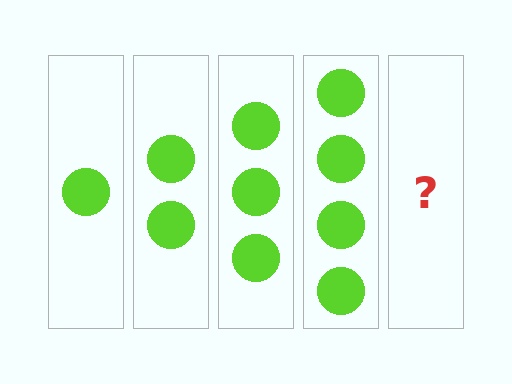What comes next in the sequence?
The next element should be 5 circles.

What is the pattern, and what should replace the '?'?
The pattern is that each step adds one more circle. The '?' should be 5 circles.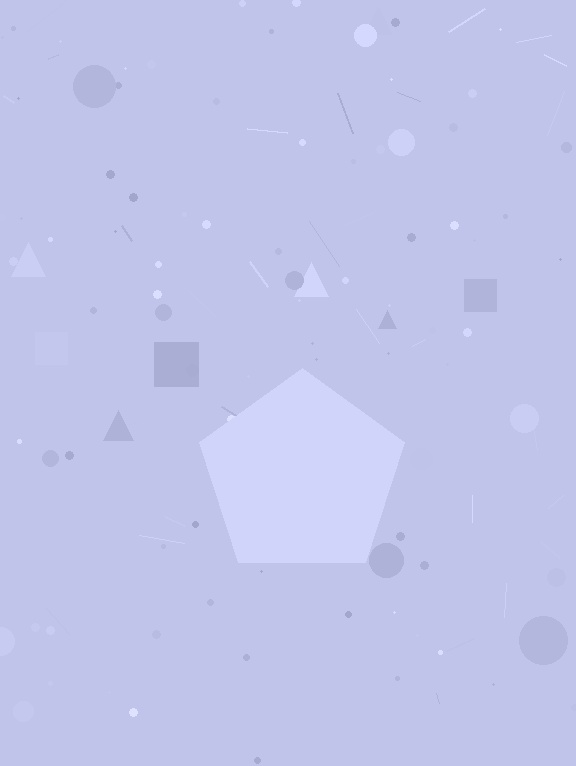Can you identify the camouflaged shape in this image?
The camouflaged shape is a pentagon.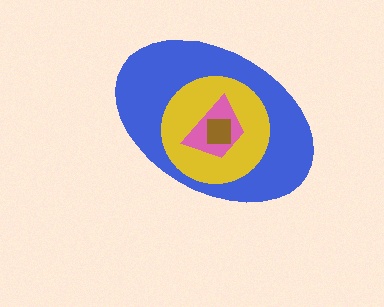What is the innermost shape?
The brown square.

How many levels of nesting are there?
4.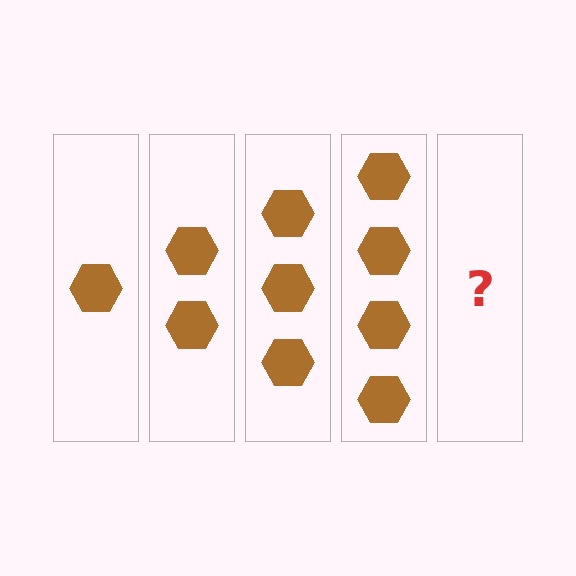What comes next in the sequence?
The next element should be 5 hexagons.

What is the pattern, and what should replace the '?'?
The pattern is that each step adds one more hexagon. The '?' should be 5 hexagons.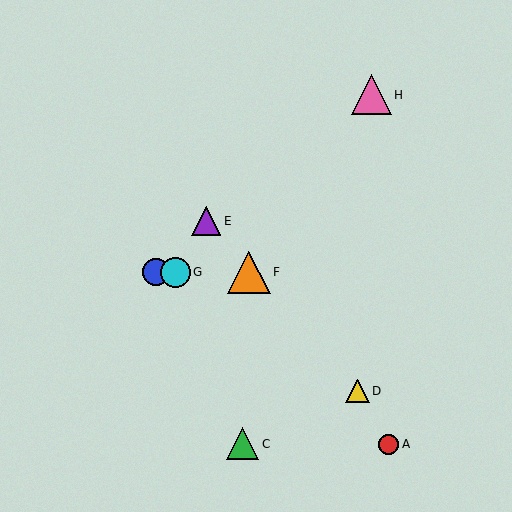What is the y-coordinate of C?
Object C is at y≈444.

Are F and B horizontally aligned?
Yes, both are at y≈272.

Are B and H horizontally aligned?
No, B is at y≈272 and H is at y≈95.